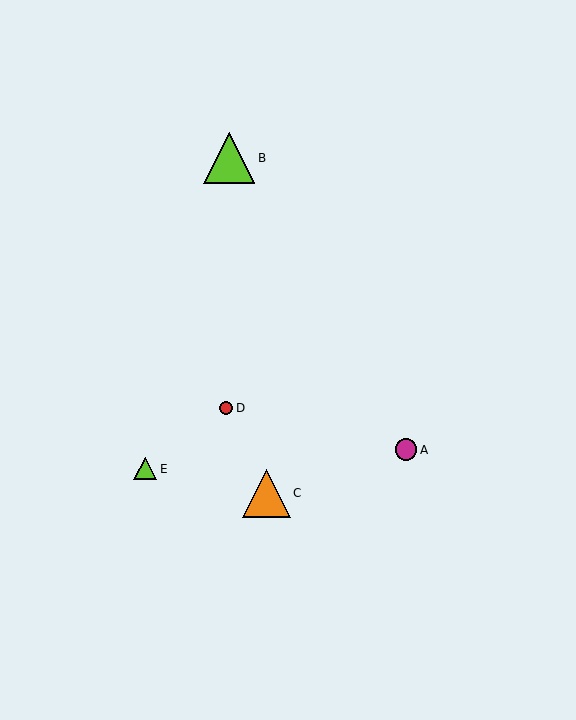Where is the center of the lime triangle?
The center of the lime triangle is at (229, 158).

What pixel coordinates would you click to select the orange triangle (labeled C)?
Click at (266, 493) to select the orange triangle C.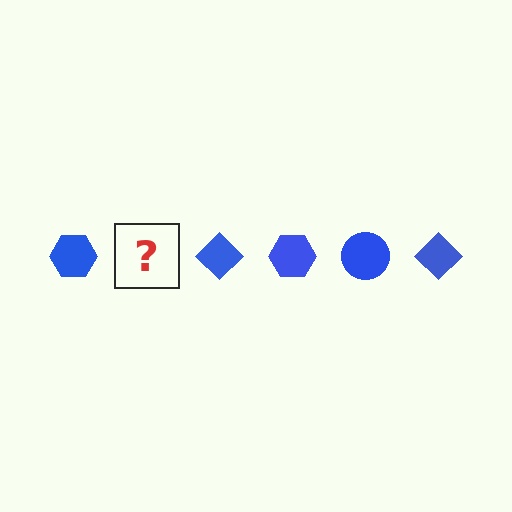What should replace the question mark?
The question mark should be replaced with a blue circle.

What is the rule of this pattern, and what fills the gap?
The rule is that the pattern cycles through hexagon, circle, diamond shapes in blue. The gap should be filled with a blue circle.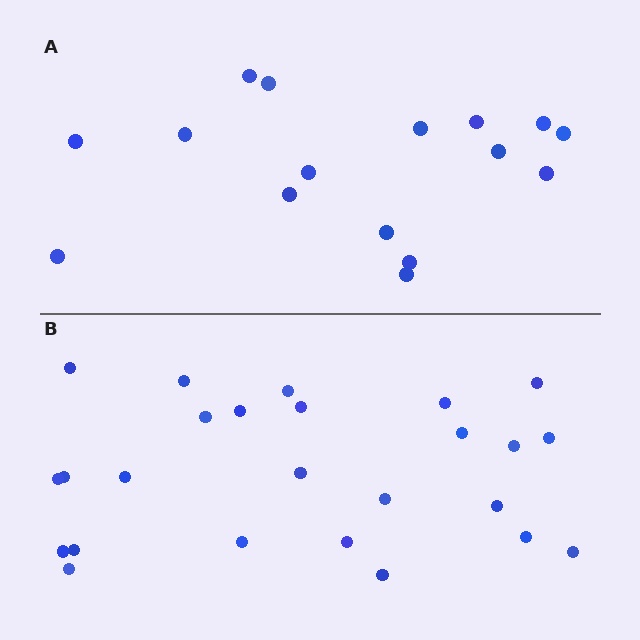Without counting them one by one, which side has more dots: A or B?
Region B (the bottom region) has more dots.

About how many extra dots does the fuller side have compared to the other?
Region B has roughly 8 or so more dots than region A.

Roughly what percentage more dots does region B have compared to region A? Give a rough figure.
About 55% more.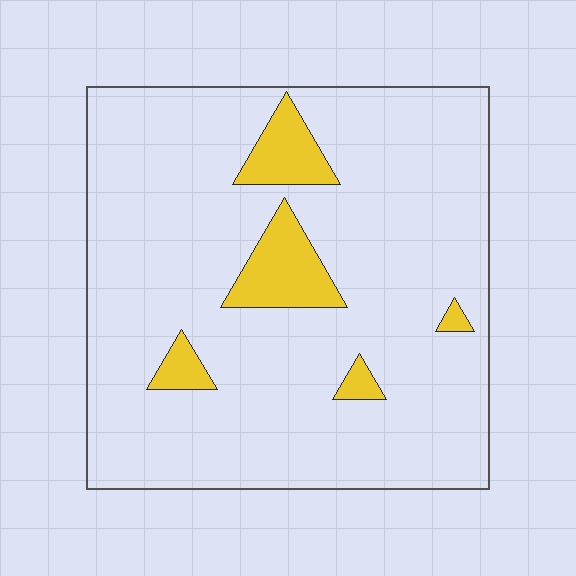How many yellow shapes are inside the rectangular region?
5.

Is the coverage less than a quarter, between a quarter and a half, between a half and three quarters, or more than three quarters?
Less than a quarter.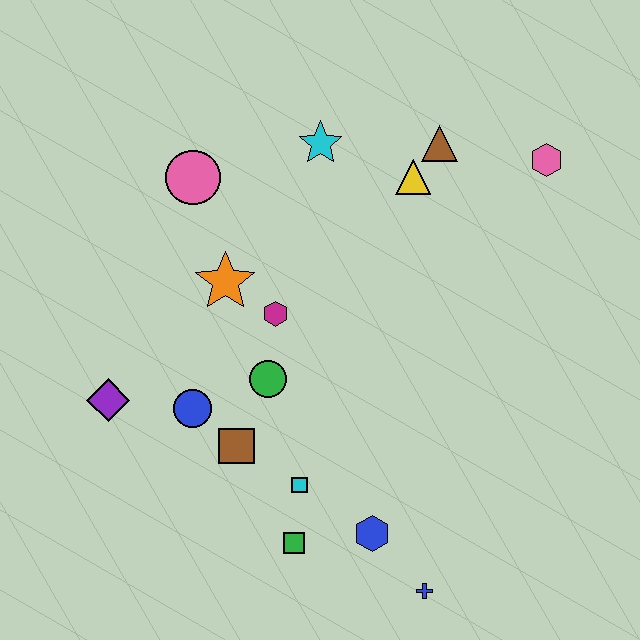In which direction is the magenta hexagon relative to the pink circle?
The magenta hexagon is below the pink circle.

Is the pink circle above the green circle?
Yes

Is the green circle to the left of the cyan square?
Yes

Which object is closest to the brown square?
The blue circle is closest to the brown square.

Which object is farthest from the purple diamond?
The pink hexagon is farthest from the purple diamond.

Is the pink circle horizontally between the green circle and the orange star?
No